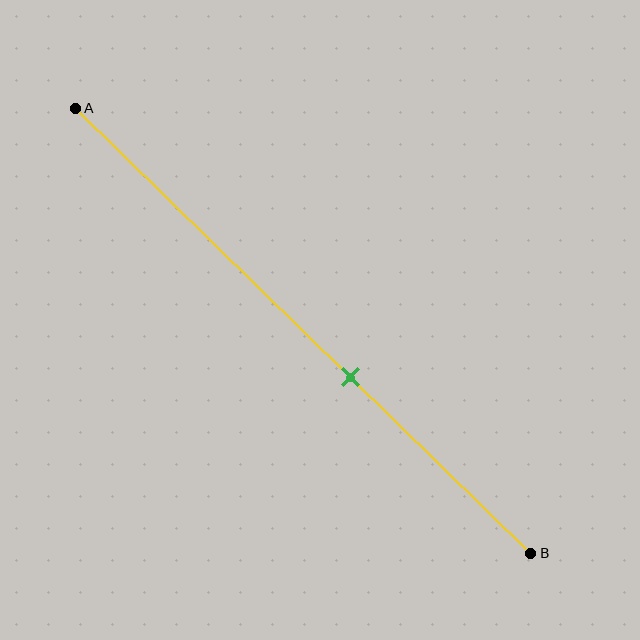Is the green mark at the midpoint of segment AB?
No, the mark is at about 60% from A, not at the 50% midpoint.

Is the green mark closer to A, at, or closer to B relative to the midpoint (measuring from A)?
The green mark is closer to point B than the midpoint of segment AB.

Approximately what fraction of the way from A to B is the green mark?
The green mark is approximately 60% of the way from A to B.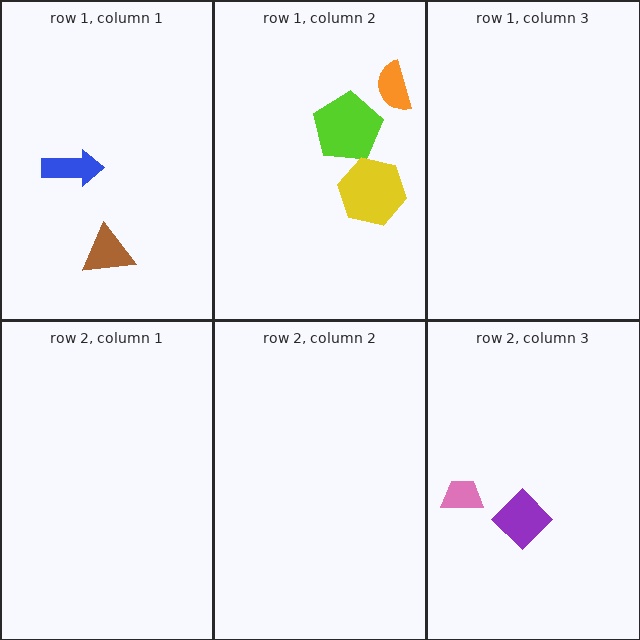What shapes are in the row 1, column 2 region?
The lime pentagon, the yellow hexagon, the orange semicircle.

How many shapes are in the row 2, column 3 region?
2.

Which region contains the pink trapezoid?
The row 2, column 3 region.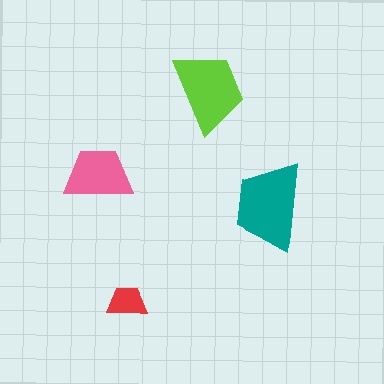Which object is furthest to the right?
The teal trapezoid is rightmost.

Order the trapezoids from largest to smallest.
the teal one, the lime one, the pink one, the red one.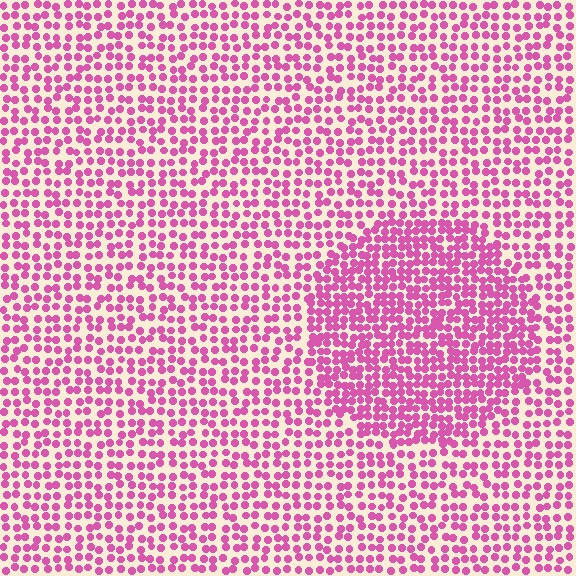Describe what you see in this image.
The image contains small pink elements arranged at two different densities. A circle-shaped region is visible where the elements are more densely packed than the surrounding area.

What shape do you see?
I see a circle.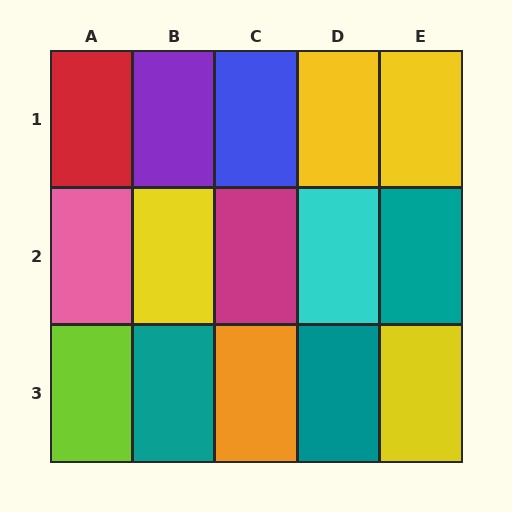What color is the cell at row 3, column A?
Lime.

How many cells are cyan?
1 cell is cyan.